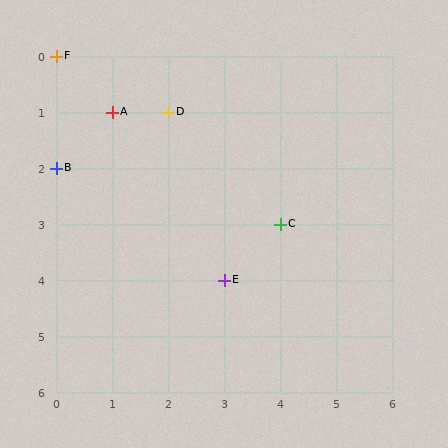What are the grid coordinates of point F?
Point F is at grid coordinates (0, 0).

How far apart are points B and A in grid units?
Points B and A are 1 column and 1 row apart (about 1.4 grid units diagonally).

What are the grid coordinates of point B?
Point B is at grid coordinates (0, 2).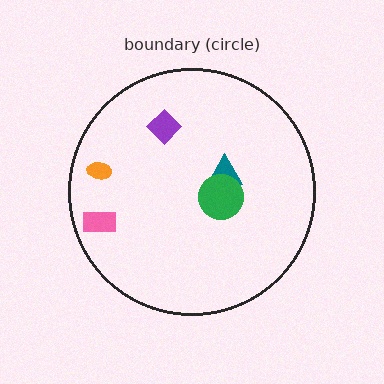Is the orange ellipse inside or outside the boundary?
Inside.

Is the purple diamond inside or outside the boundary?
Inside.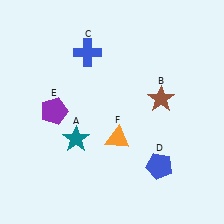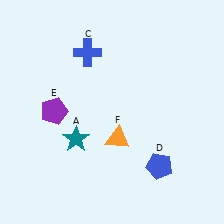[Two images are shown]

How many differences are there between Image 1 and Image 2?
There is 1 difference between the two images.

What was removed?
The brown star (B) was removed in Image 2.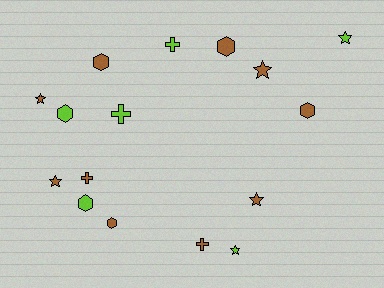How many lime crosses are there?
There are 2 lime crosses.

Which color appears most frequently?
Brown, with 10 objects.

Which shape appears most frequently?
Hexagon, with 6 objects.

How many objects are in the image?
There are 16 objects.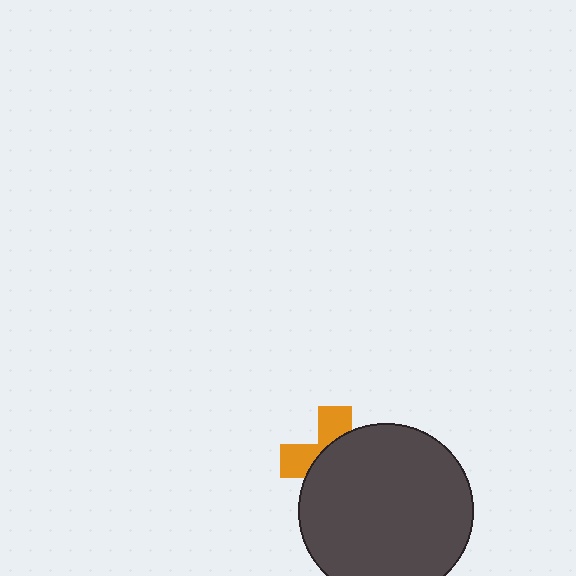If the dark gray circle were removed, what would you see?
You would see the complete orange cross.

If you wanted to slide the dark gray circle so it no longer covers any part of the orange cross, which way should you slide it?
Slide it toward the lower-right — that is the most direct way to separate the two shapes.